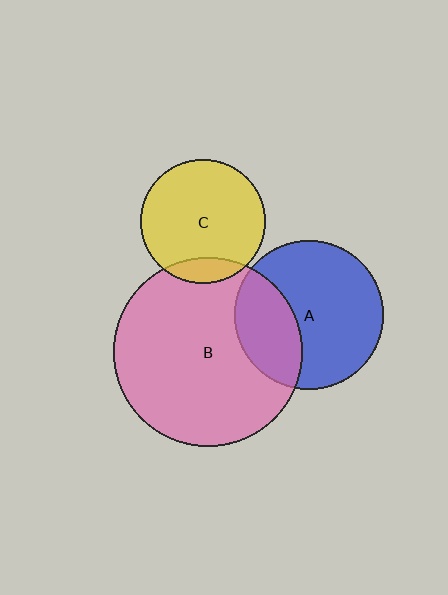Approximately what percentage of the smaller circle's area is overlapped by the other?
Approximately 15%.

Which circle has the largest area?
Circle B (pink).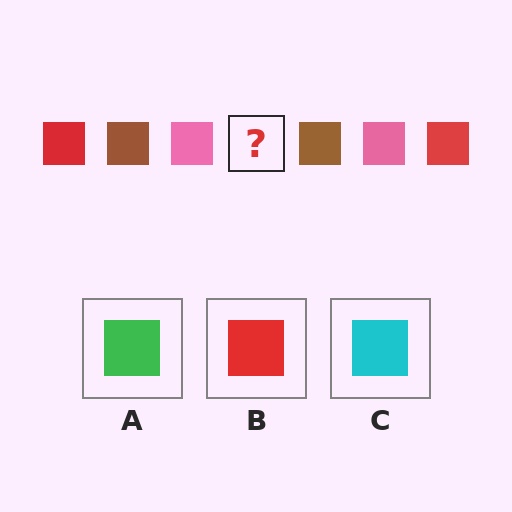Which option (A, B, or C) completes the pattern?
B.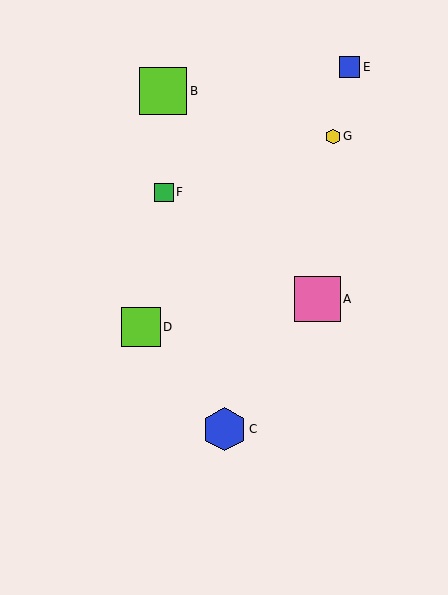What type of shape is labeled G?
Shape G is a yellow hexagon.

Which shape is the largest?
The lime square (labeled B) is the largest.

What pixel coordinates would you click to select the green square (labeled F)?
Click at (164, 192) to select the green square F.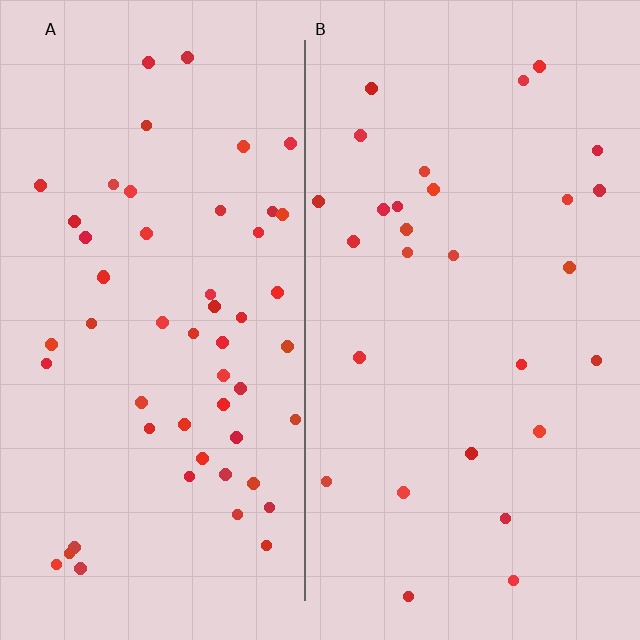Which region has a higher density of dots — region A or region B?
A (the left).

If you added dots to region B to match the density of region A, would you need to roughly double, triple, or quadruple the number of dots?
Approximately double.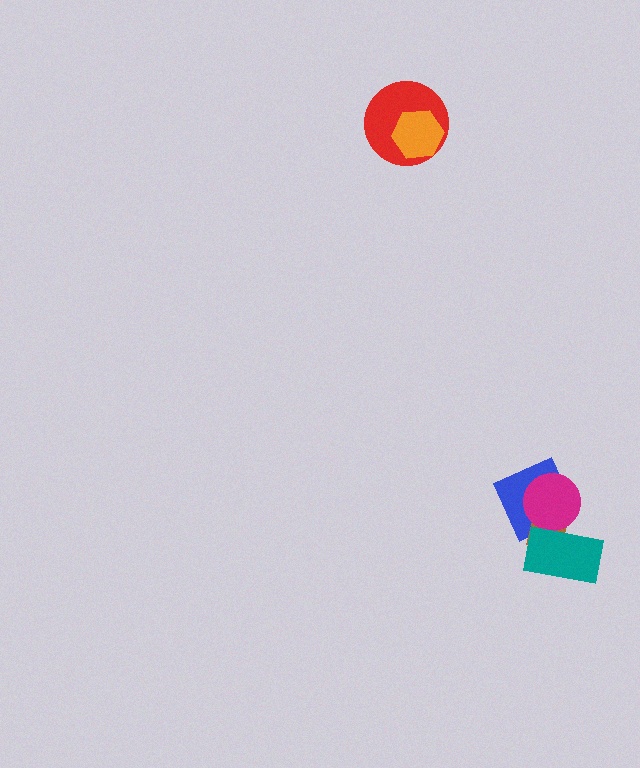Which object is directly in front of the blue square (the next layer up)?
The brown rectangle is directly in front of the blue square.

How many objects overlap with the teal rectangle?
2 objects overlap with the teal rectangle.